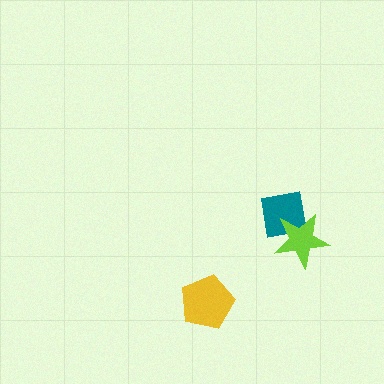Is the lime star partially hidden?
No, no other shape covers it.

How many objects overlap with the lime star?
1 object overlaps with the lime star.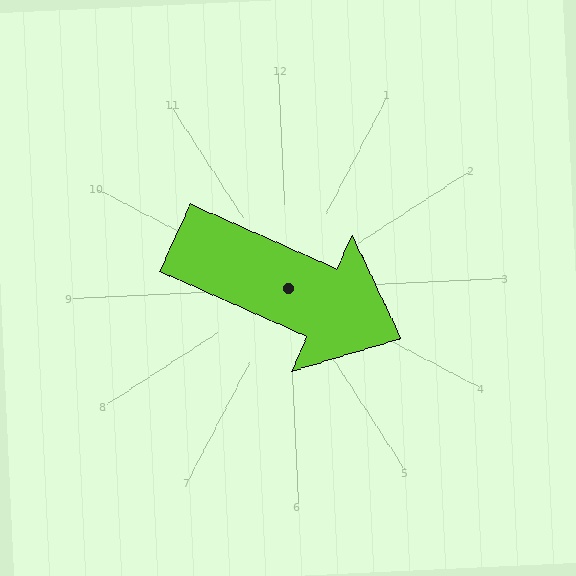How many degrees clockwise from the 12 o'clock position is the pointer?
Approximately 117 degrees.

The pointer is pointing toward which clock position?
Roughly 4 o'clock.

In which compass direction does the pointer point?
Southeast.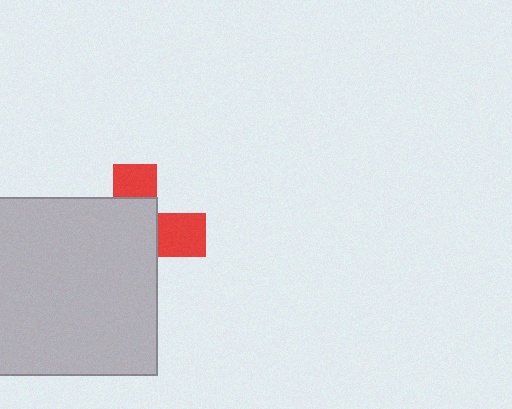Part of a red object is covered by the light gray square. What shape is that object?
It is a cross.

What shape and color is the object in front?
The object in front is a light gray square.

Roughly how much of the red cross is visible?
A small part of it is visible (roughly 34%).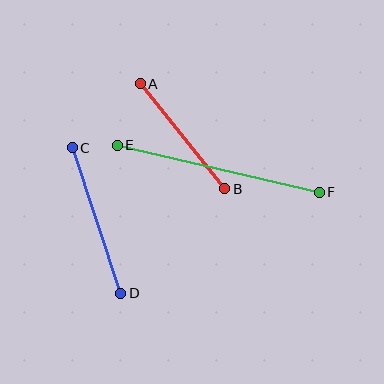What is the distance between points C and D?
The distance is approximately 154 pixels.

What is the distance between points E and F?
The distance is approximately 207 pixels.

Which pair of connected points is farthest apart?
Points E and F are farthest apart.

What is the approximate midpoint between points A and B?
The midpoint is at approximately (183, 136) pixels.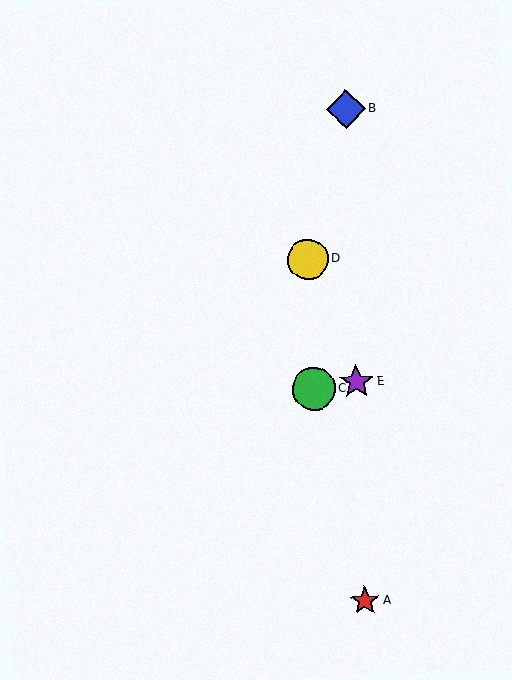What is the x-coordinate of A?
Object A is at x≈365.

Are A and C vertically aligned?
No, A is at x≈365 and C is at x≈314.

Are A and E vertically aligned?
Yes, both are at x≈365.